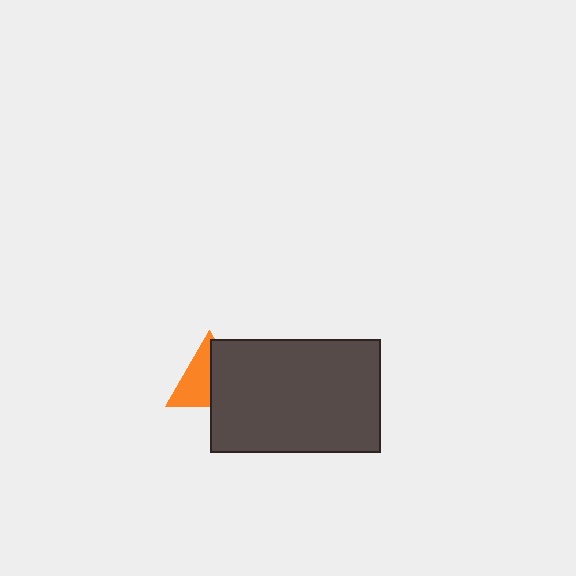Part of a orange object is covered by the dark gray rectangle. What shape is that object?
It is a triangle.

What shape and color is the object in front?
The object in front is a dark gray rectangle.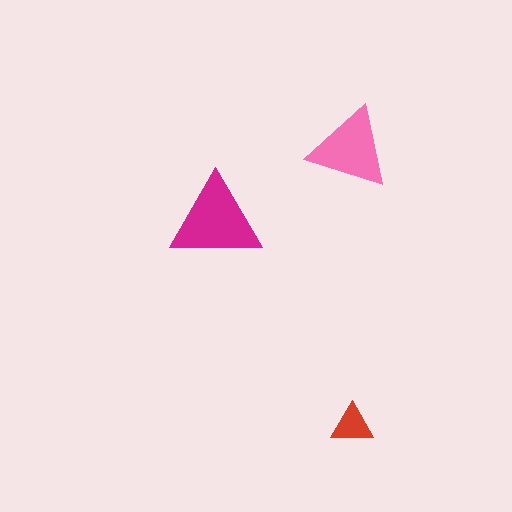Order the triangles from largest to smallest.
the magenta one, the pink one, the red one.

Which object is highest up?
The pink triangle is topmost.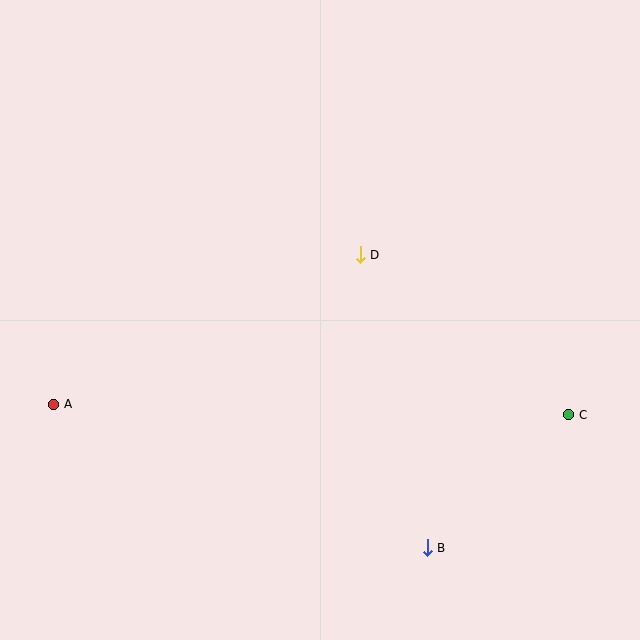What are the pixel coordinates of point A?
Point A is at (54, 404).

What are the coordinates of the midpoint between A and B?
The midpoint between A and B is at (241, 476).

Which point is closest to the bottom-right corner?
Point B is closest to the bottom-right corner.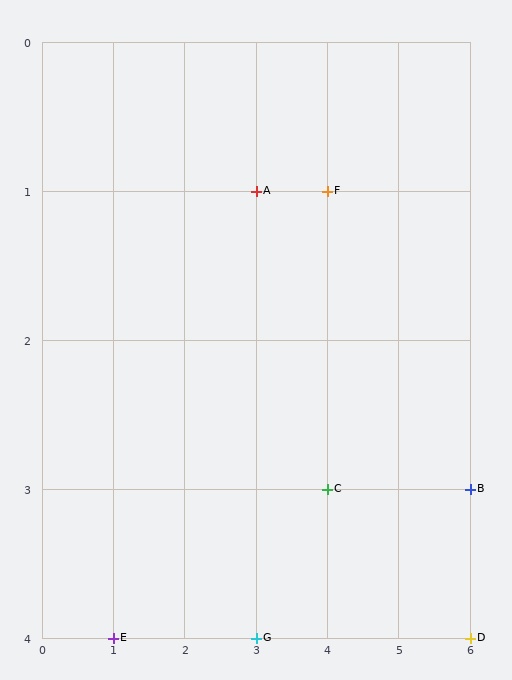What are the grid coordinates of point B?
Point B is at grid coordinates (6, 3).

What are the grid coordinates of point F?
Point F is at grid coordinates (4, 1).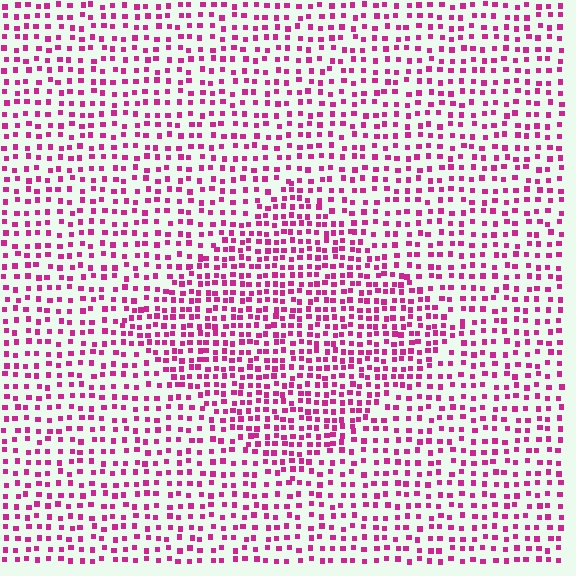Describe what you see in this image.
The image contains small magenta elements arranged at two different densities. A diamond-shaped region is visible where the elements are more densely packed than the surrounding area.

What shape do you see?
I see a diamond.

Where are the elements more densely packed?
The elements are more densely packed inside the diamond boundary.